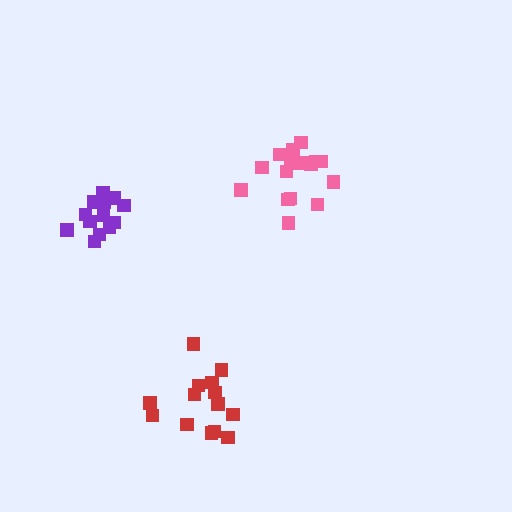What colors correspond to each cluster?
The clusters are colored: pink, purple, red.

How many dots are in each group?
Group 1: 16 dots, Group 2: 13 dots, Group 3: 14 dots (43 total).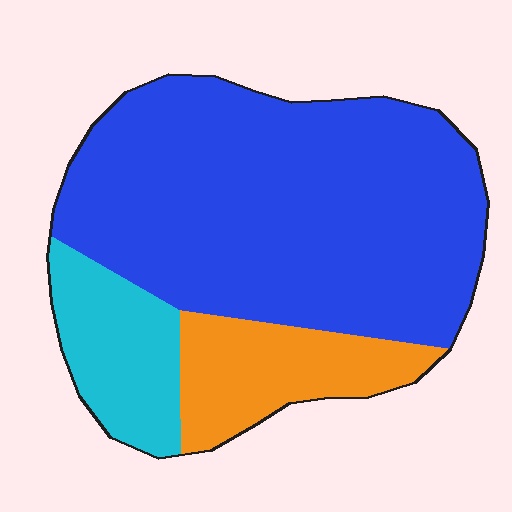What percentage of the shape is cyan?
Cyan covers 15% of the shape.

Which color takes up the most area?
Blue, at roughly 70%.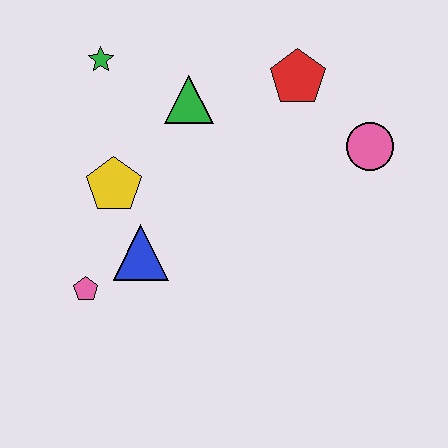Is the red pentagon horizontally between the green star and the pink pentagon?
No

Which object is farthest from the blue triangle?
The pink circle is farthest from the blue triangle.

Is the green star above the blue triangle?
Yes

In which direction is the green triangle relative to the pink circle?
The green triangle is to the left of the pink circle.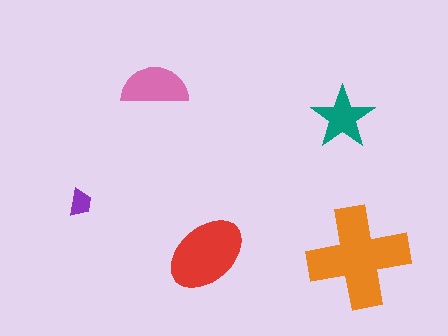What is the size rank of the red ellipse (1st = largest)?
2nd.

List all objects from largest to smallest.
The orange cross, the red ellipse, the pink semicircle, the teal star, the purple trapezoid.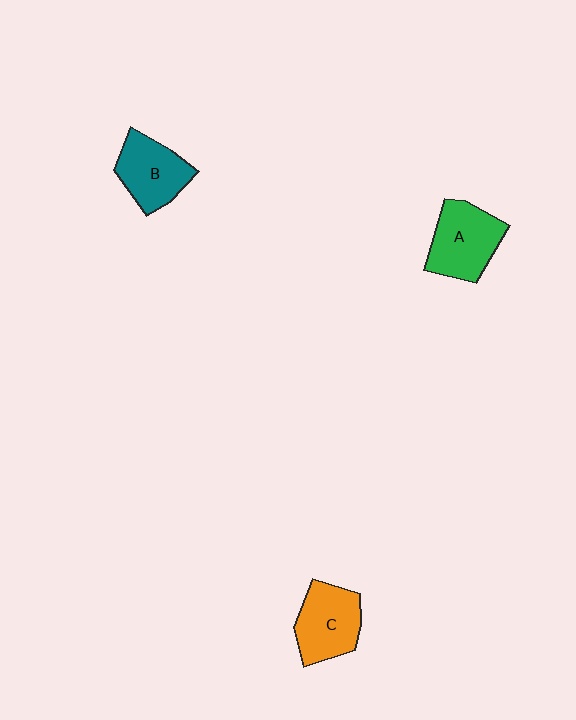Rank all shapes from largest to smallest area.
From largest to smallest: A (green), C (orange), B (teal).